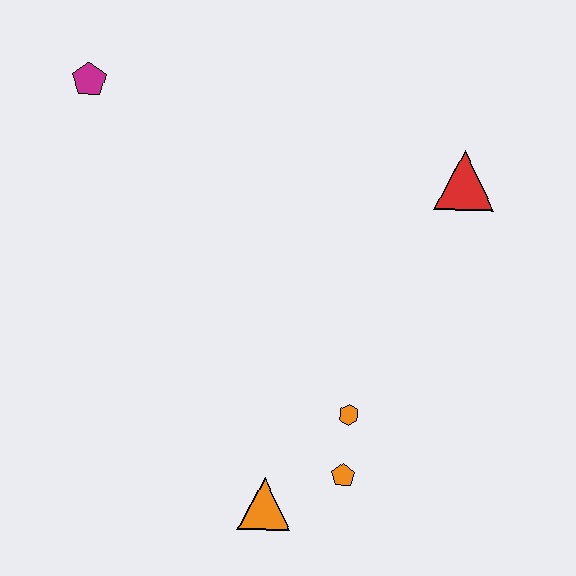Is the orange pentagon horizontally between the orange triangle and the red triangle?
Yes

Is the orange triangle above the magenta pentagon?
No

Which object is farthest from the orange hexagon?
The magenta pentagon is farthest from the orange hexagon.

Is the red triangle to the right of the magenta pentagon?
Yes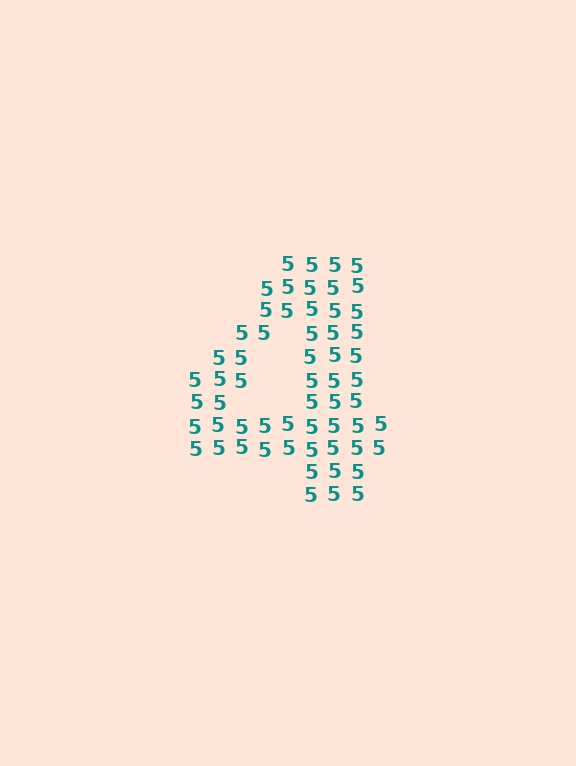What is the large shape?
The large shape is the digit 4.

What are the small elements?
The small elements are digit 5's.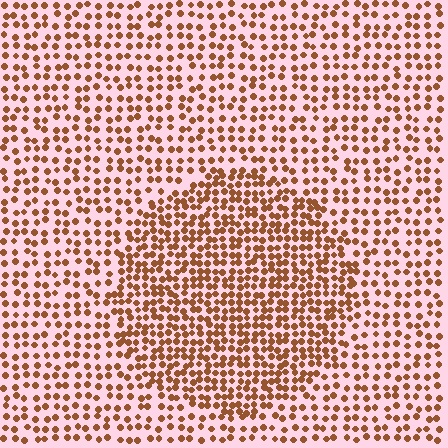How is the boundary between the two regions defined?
The boundary is defined by a change in element density (approximately 1.7x ratio). All elements are the same color, size, and shape.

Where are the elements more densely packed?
The elements are more densely packed inside the circle boundary.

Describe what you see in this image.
The image contains small brown elements arranged at two different densities. A circle-shaped region is visible where the elements are more densely packed than the surrounding area.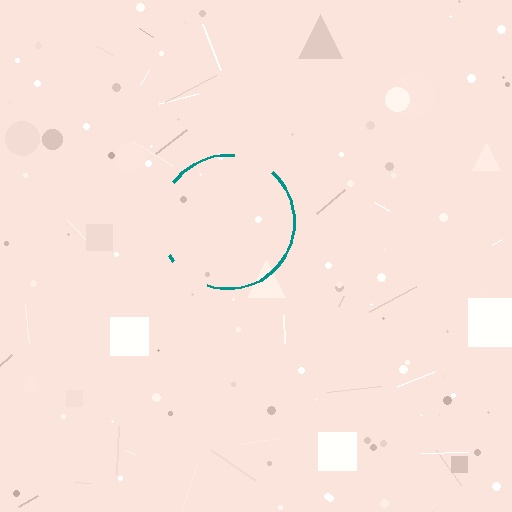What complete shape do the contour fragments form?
The contour fragments form a circle.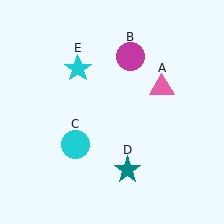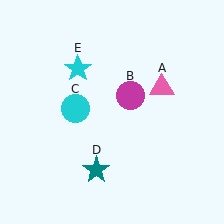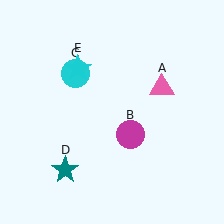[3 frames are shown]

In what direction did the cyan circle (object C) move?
The cyan circle (object C) moved up.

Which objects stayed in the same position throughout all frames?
Pink triangle (object A) and cyan star (object E) remained stationary.